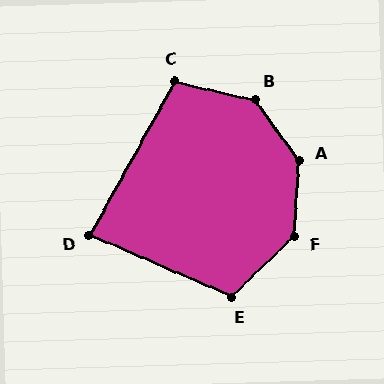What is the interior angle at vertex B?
Approximately 139 degrees (obtuse).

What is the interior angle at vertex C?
Approximately 106 degrees (obtuse).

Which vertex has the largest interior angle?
A, at approximately 141 degrees.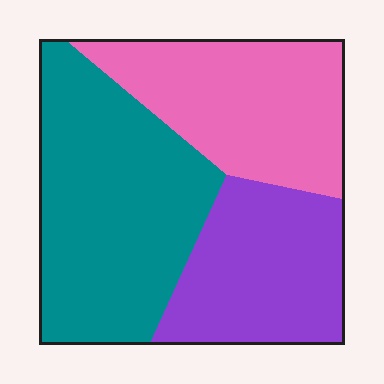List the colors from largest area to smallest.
From largest to smallest: teal, pink, purple.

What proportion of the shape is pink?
Pink covers roughly 30% of the shape.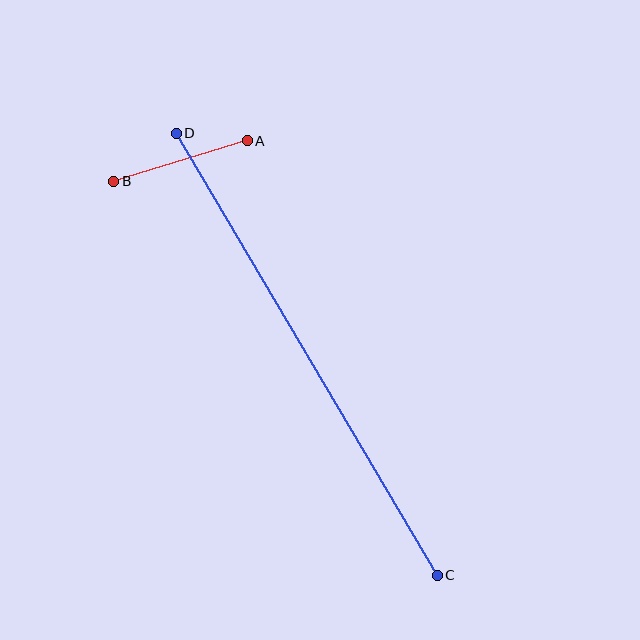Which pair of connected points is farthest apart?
Points C and D are farthest apart.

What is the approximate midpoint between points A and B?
The midpoint is at approximately (180, 161) pixels.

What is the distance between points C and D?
The distance is approximately 513 pixels.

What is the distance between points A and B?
The distance is approximately 139 pixels.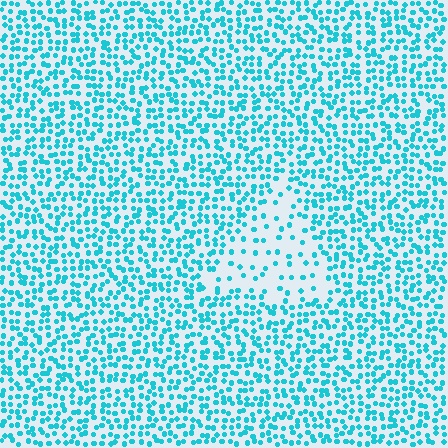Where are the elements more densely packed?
The elements are more densely packed outside the triangle boundary.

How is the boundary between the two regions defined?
The boundary is defined by a change in element density (approximately 2.7x ratio). All elements are the same color, size, and shape.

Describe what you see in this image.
The image contains small cyan elements arranged at two different densities. A triangle-shaped region is visible where the elements are less densely packed than the surrounding area.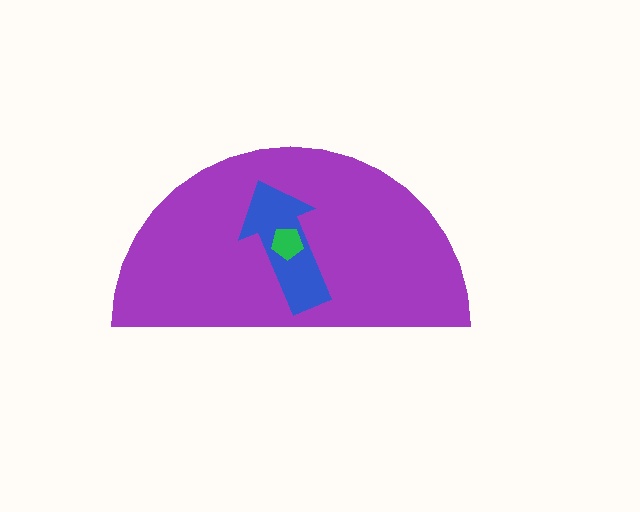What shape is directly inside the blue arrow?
The green pentagon.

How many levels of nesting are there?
3.